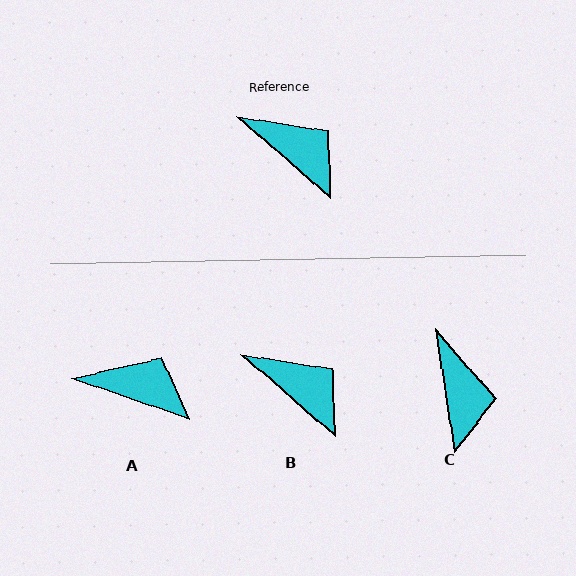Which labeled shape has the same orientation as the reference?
B.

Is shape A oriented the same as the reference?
No, it is off by about 22 degrees.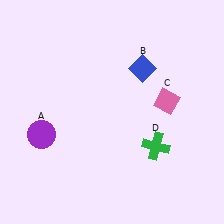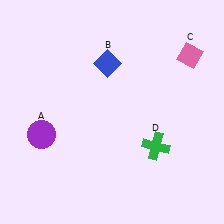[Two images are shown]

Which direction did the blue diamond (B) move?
The blue diamond (B) moved left.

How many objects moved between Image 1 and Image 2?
2 objects moved between the two images.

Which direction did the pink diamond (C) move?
The pink diamond (C) moved up.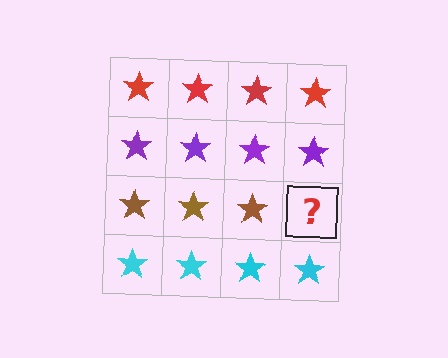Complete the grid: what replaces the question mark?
The question mark should be replaced with a brown star.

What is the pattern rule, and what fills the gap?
The rule is that each row has a consistent color. The gap should be filled with a brown star.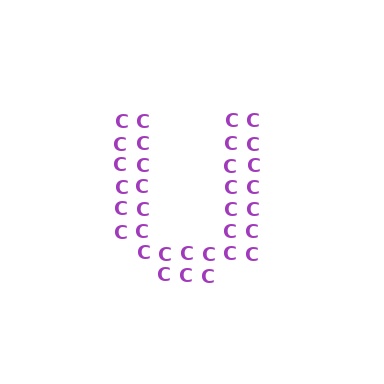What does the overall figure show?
The overall figure shows the letter U.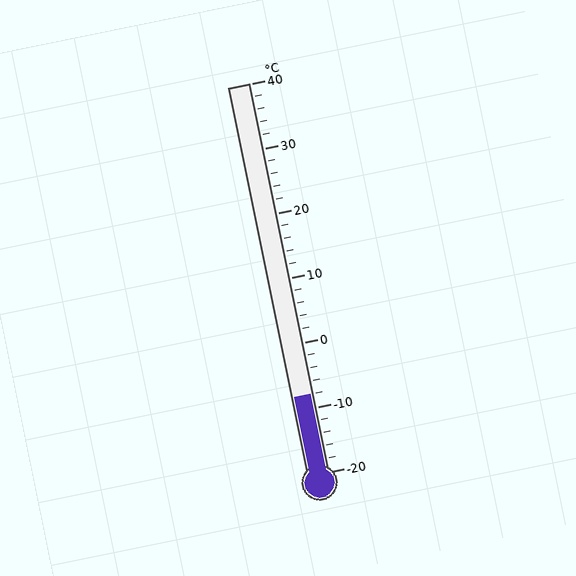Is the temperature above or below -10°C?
The temperature is above -10°C.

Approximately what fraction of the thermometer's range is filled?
The thermometer is filled to approximately 20% of its range.